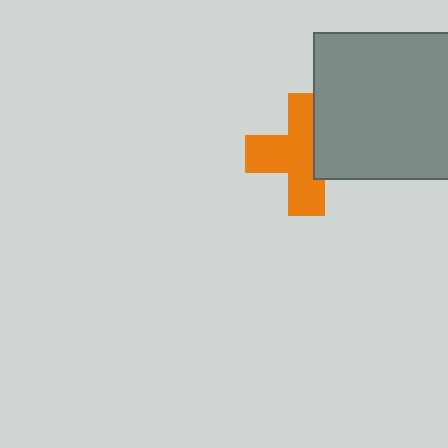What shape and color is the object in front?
The object in front is a gray square.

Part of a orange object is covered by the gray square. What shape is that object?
It is a cross.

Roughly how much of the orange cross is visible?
Most of it is visible (roughly 66%).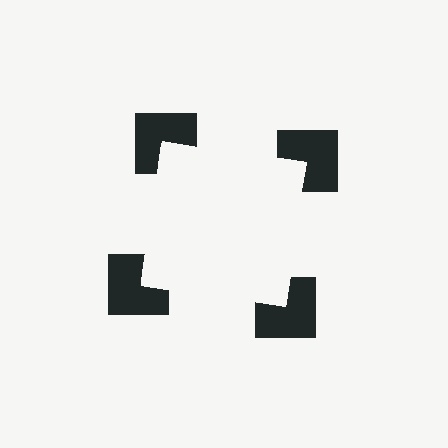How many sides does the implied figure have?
4 sides.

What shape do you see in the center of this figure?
An illusory square — its edges are inferred from the aligned wedge cuts in the notched squares, not physically drawn.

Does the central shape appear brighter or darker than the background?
It typically appears slightly brighter than the background, even though no actual brightness change is drawn.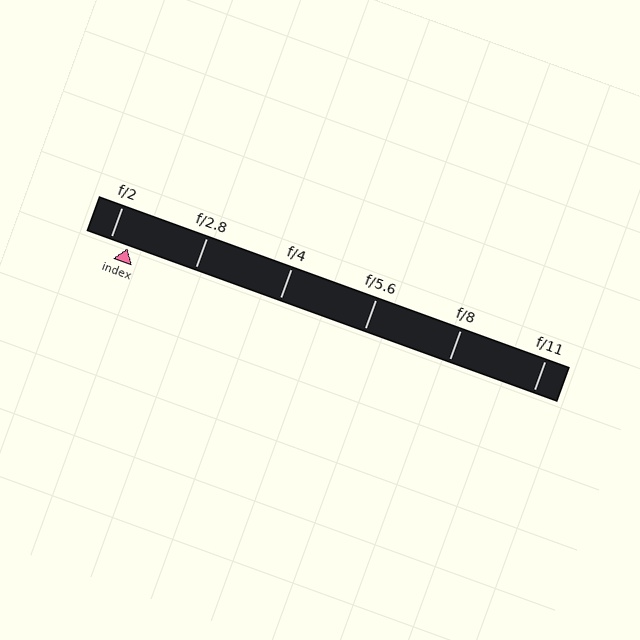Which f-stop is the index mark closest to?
The index mark is closest to f/2.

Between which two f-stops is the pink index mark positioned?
The index mark is between f/2 and f/2.8.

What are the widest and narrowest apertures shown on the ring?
The widest aperture shown is f/2 and the narrowest is f/11.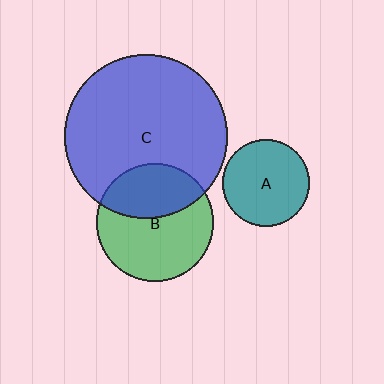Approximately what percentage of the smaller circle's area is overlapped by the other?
Approximately 40%.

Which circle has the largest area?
Circle C (blue).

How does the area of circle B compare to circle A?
Approximately 1.8 times.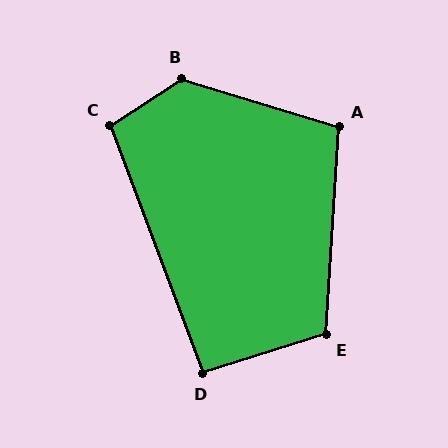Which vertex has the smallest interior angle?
D, at approximately 93 degrees.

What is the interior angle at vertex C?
Approximately 102 degrees (obtuse).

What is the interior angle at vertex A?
Approximately 103 degrees (obtuse).